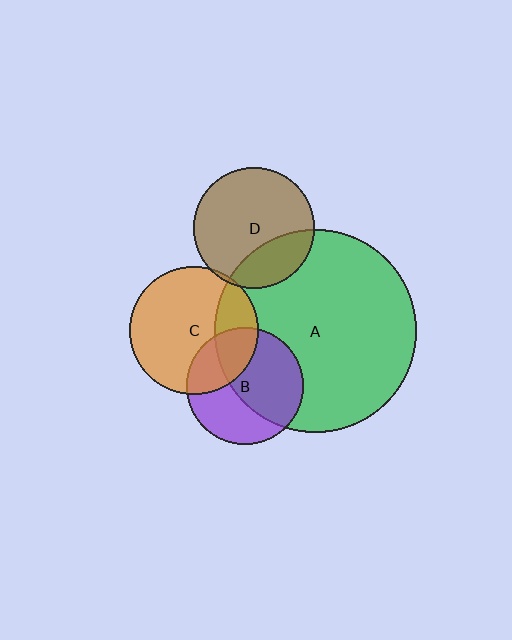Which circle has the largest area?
Circle A (green).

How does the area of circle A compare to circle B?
Approximately 3.0 times.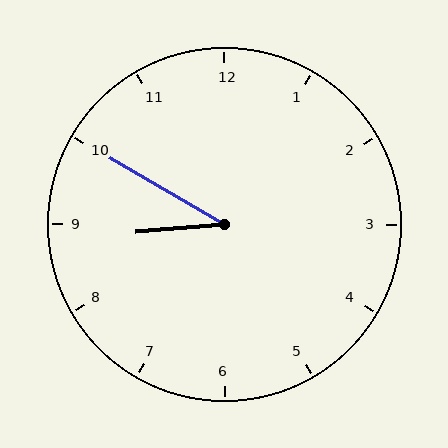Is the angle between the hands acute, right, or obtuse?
It is acute.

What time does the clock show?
8:50.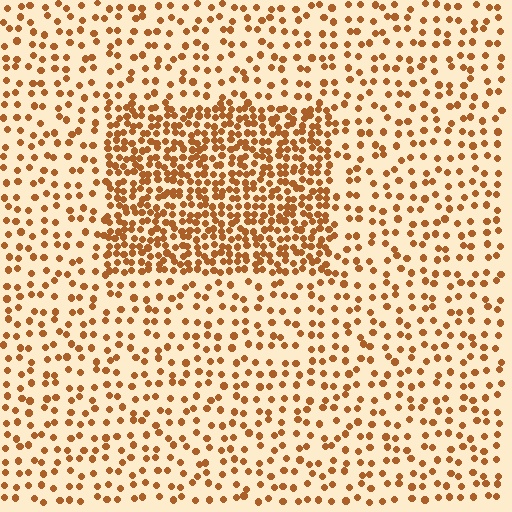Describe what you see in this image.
The image contains small brown elements arranged at two different densities. A rectangle-shaped region is visible where the elements are more densely packed than the surrounding area.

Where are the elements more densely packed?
The elements are more densely packed inside the rectangle boundary.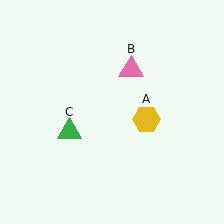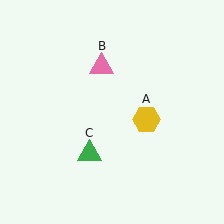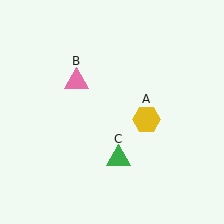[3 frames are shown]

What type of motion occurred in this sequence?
The pink triangle (object B), green triangle (object C) rotated counterclockwise around the center of the scene.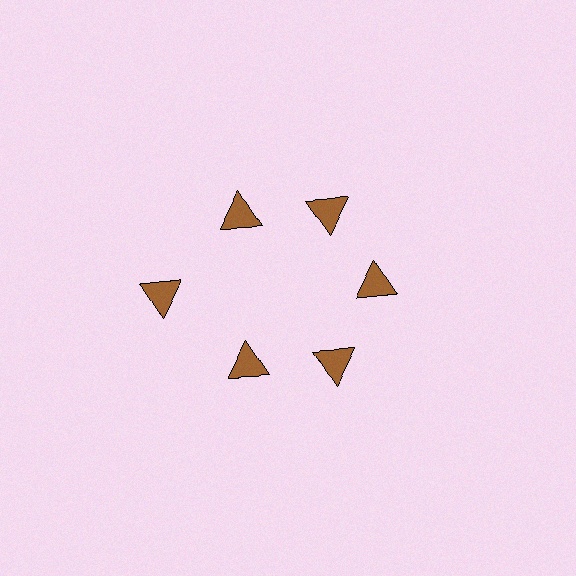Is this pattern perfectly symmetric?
No. The 6 brown triangles are arranged in a ring, but one element near the 9 o'clock position is pushed outward from the center, breaking the 6-fold rotational symmetry.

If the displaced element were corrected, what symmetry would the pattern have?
It would have 6-fold rotational symmetry — the pattern would map onto itself every 60 degrees.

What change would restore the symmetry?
The symmetry would be restored by moving it inward, back onto the ring so that all 6 triangles sit at equal angles and equal distance from the center.